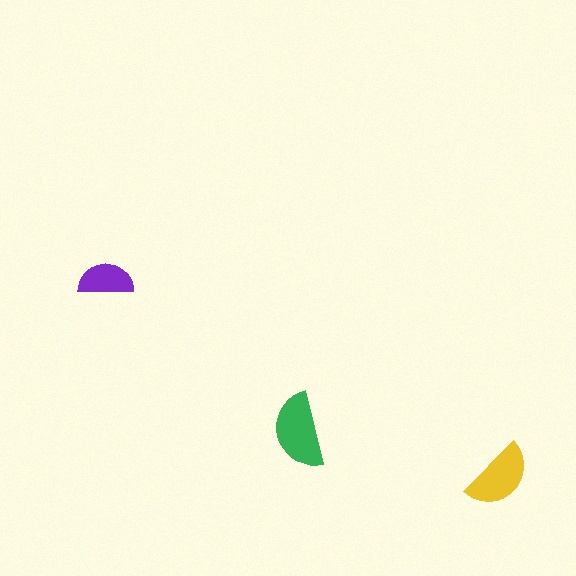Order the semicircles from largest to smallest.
the green one, the yellow one, the purple one.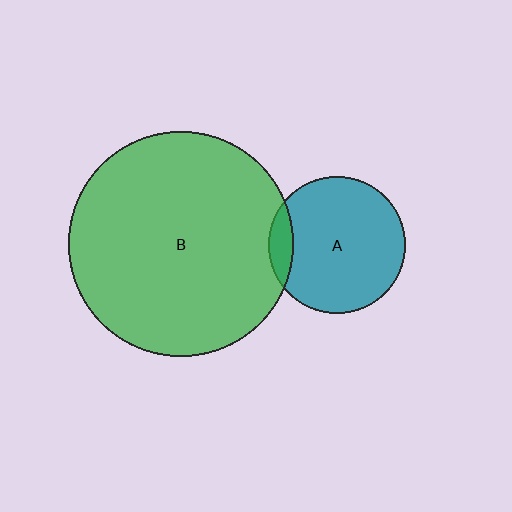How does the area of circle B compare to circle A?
Approximately 2.7 times.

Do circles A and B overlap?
Yes.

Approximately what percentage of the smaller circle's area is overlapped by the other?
Approximately 10%.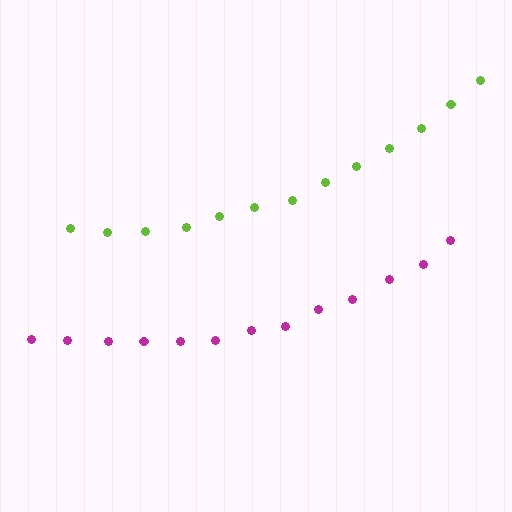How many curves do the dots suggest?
There are 2 distinct paths.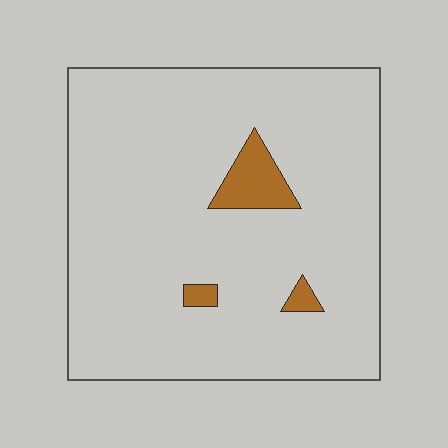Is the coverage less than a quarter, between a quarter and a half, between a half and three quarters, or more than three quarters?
Less than a quarter.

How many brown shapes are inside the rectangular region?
3.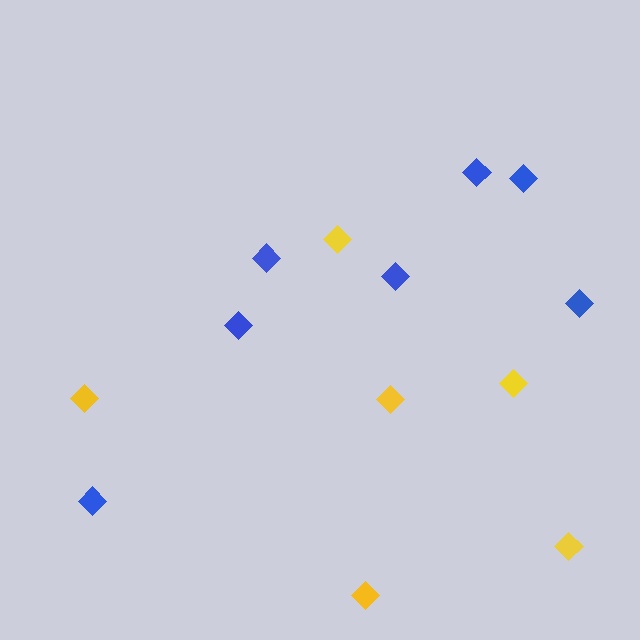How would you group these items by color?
There are 2 groups: one group of yellow diamonds (6) and one group of blue diamonds (7).